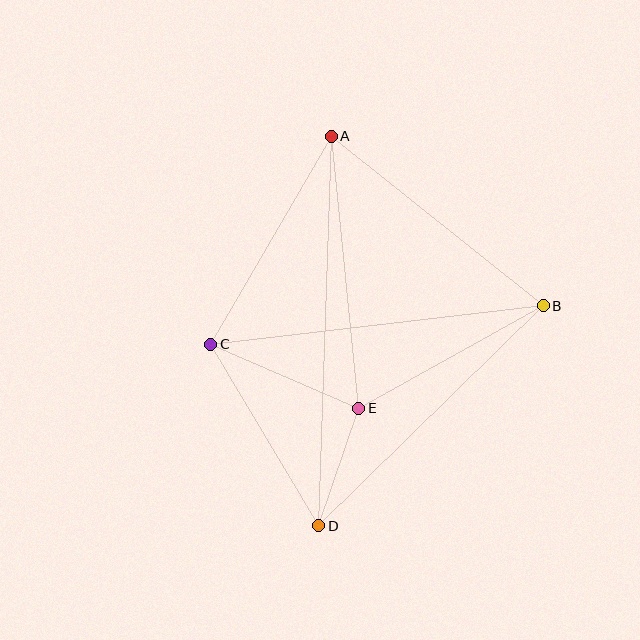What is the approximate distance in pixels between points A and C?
The distance between A and C is approximately 240 pixels.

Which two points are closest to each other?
Points D and E are closest to each other.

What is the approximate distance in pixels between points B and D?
The distance between B and D is approximately 314 pixels.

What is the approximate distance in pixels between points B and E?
The distance between B and E is approximately 211 pixels.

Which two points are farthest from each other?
Points A and D are farthest from each other.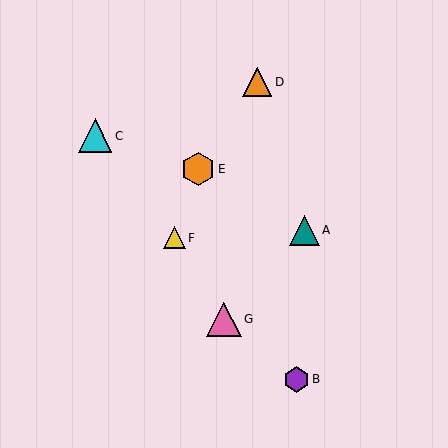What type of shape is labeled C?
Shape C is a cyan triangle.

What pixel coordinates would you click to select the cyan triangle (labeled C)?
Click at (95, 136) to select the cyan triangle C.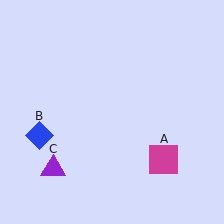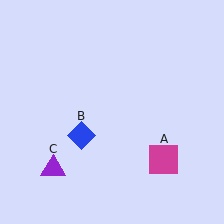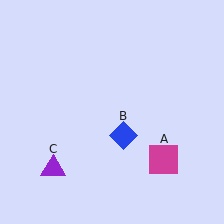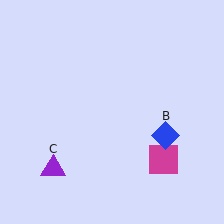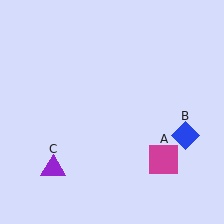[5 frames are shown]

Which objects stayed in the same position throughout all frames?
Magenta square (object A) and purple triangle (object C) remained stationary.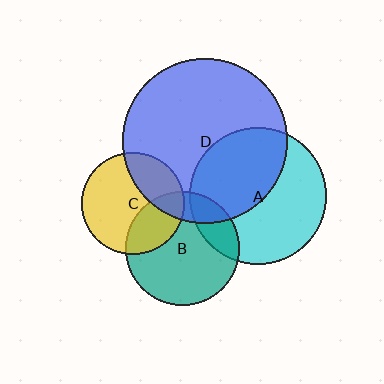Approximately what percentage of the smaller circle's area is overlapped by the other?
Approximately 15%.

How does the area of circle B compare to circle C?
Approximately 1.2 times.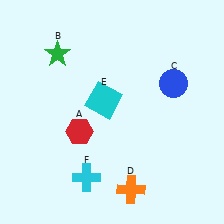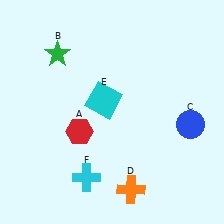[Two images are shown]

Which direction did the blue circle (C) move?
The blue circle (C) moved down.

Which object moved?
The blue circle (C) moved down.